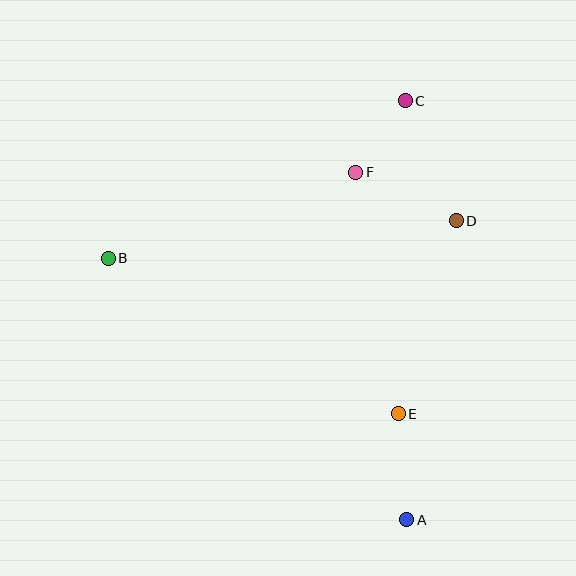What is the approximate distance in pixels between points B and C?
The distance between B and C is approximately 336 pixels.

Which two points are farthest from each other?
Points A and C are farthest from each other.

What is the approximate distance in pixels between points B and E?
The distance between B and E is approximately 329 pixels.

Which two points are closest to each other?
Points C and F are closest to each other.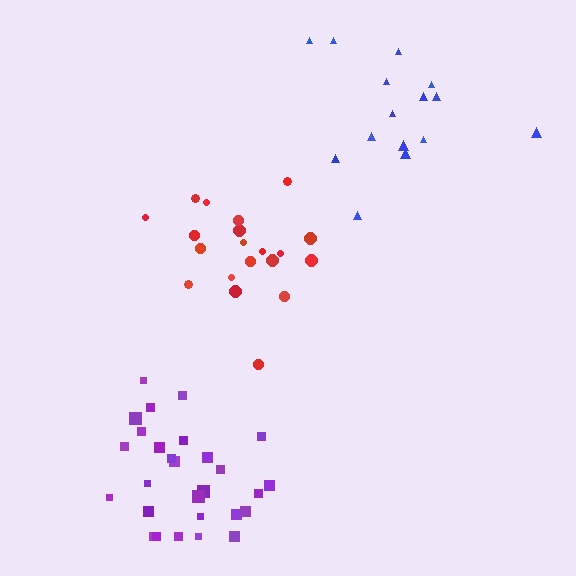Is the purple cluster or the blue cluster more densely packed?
Purple.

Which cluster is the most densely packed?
Purple.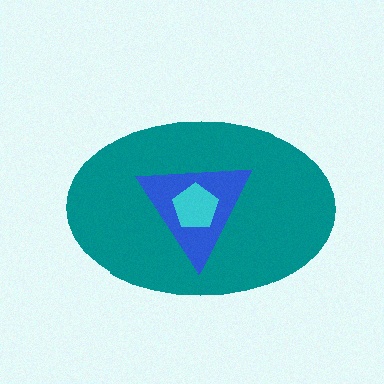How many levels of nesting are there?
3.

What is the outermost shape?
The teal ellipse.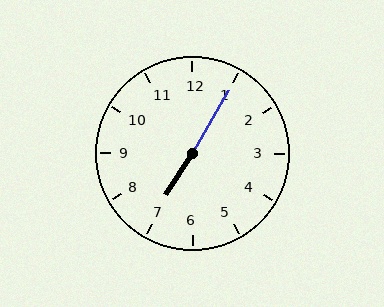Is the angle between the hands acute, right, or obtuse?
It is obtuse.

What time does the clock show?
7:05.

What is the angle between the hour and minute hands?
Approximately 178 degrees.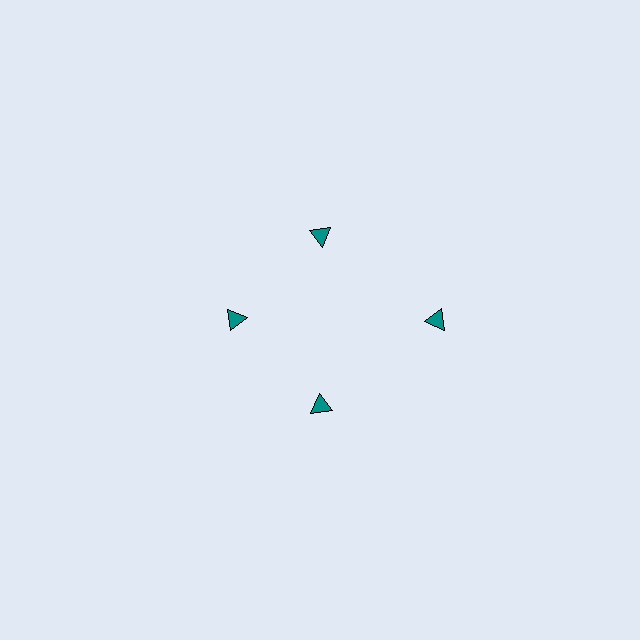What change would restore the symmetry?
The symmetry would be restored by moving it inward, back onto the ring so that all 4 triangles sit at equal angles and equal distance from the center.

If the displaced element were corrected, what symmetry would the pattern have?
It would have 4-fold rotational symmetry — the pattern would map onto itself every 90 degrees.